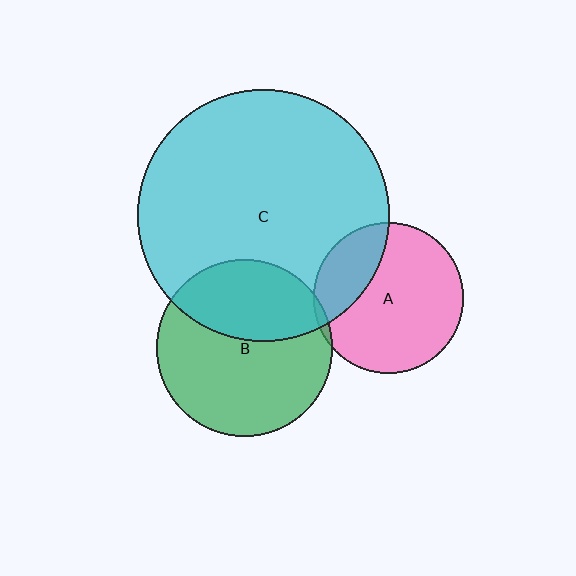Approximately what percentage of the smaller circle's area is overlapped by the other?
Approximately 25%.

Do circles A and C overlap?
Yes.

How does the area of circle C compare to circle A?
Approximately 2.8 times.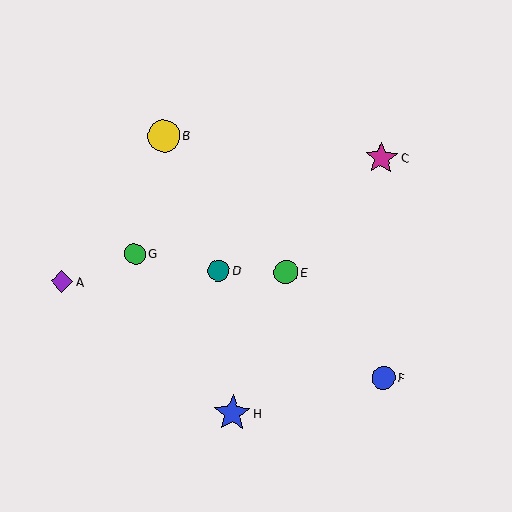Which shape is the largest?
The blue star (labeled H) is the largest.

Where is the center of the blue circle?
The center of the blue circle is at (383, 378).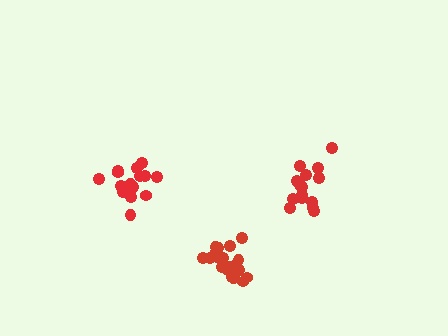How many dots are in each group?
Group 1: 15 dots, Group 2: 18 dots, Group 3: 20 dots (53 total).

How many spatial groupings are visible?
There are 3 spatial groupings.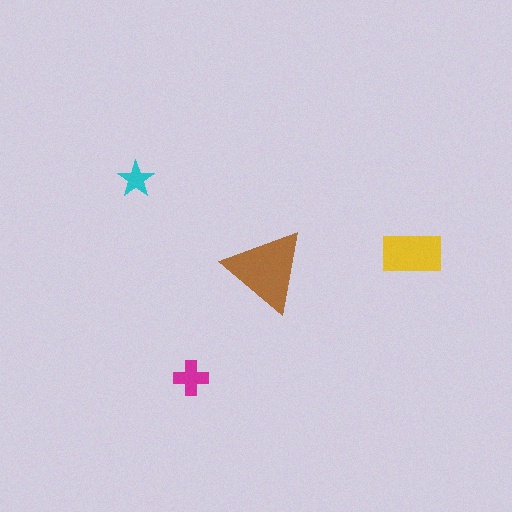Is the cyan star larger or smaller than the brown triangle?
Smaller.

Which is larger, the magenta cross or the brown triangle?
The brown triangle.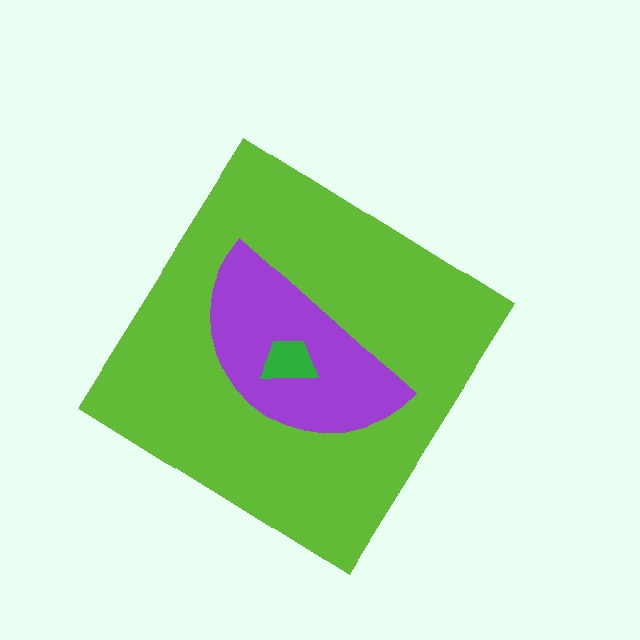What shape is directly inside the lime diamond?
The purple semicircle.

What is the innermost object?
The green trapezoid.